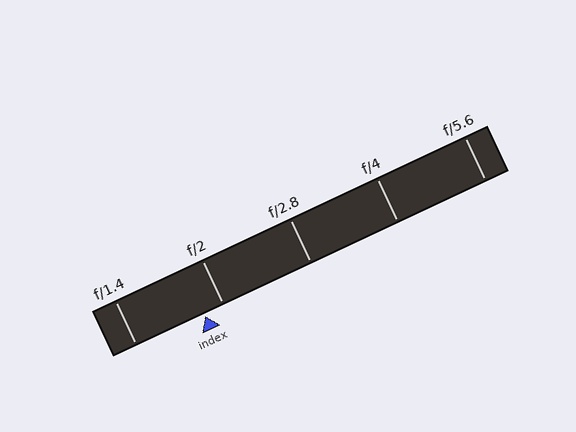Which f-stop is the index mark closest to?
The index mark is closest to f/2.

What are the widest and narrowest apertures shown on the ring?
The widest aperture shown is f/1.4 and the narrowest is f/5.6.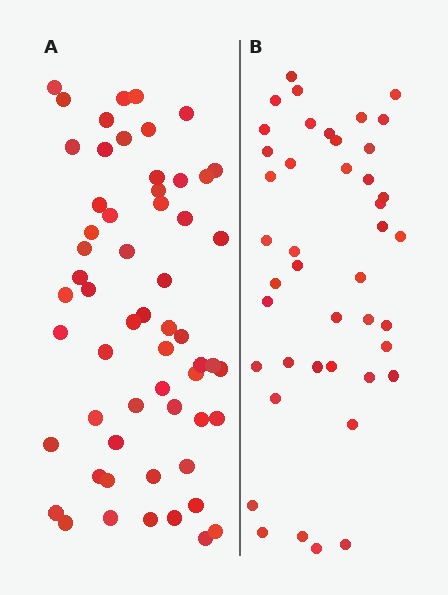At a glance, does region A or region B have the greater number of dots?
Region A (the left region) has more dots.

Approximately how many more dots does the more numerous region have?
Region A has approximately 15 more dots than region B.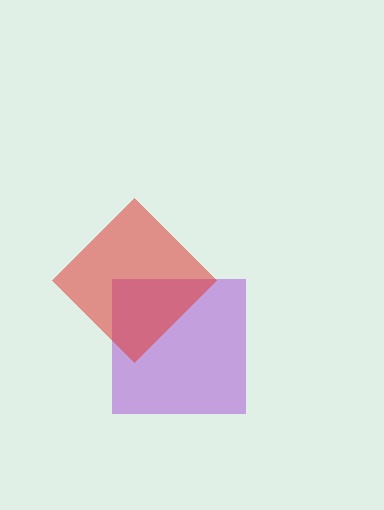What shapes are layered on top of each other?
The layered shapes are: a purple square, a red diamond.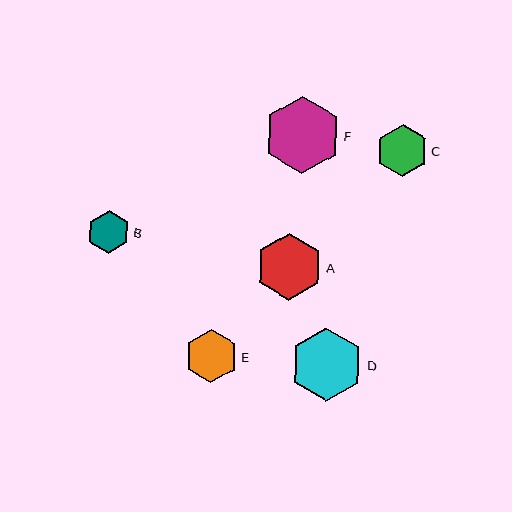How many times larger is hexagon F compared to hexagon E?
Hexagon F is approximately 1.4 times the size of hexagon E.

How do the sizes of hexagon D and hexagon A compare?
Hexagon D and hexagon A are approximately the same size.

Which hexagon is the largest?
Hexagon F is the largest with a size of approximately 77 pixels.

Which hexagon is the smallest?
Hexagon B is the smallest with a size of approximately 44 pixels.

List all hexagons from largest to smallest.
From largest to smallest: F, D, A, E, C, B.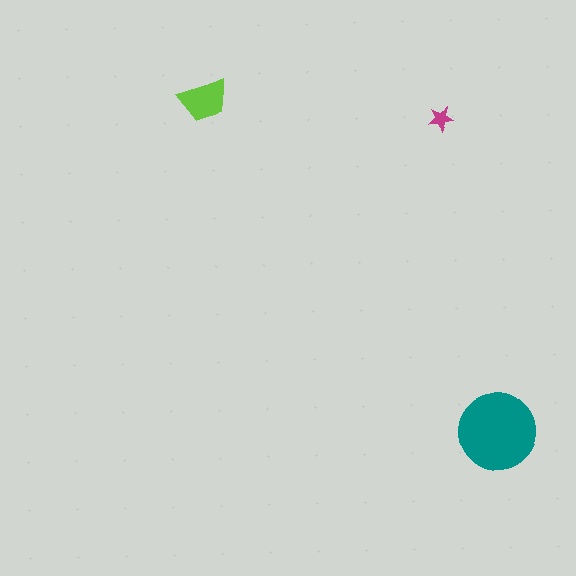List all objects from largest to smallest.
The teal circle, the lime trapezoid, the magenta star.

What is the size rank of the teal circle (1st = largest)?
1st.